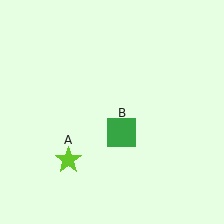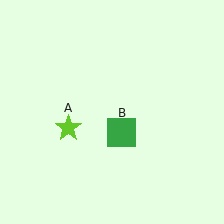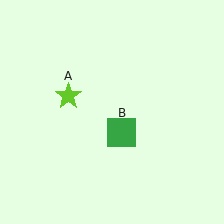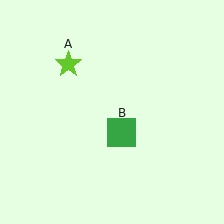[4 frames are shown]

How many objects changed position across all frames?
1 object changed position: lime star (object A).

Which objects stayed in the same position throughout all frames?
Green square (object B) remained stationary.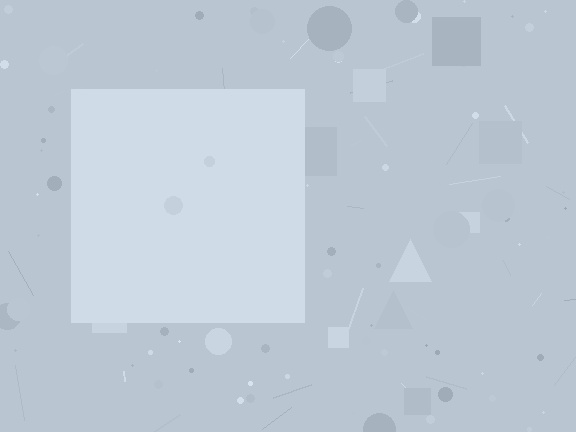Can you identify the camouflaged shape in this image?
The camouflaged shape is a square.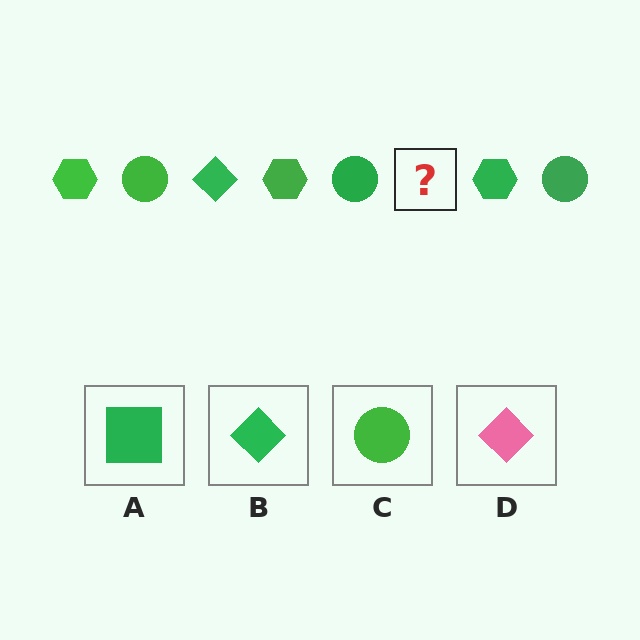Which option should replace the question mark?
Option B.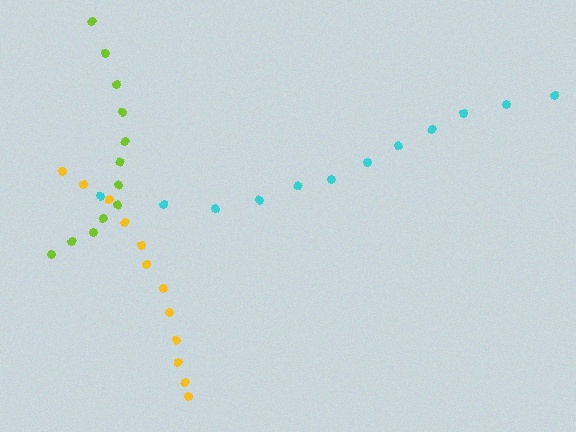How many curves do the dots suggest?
There are 3 distinct paths.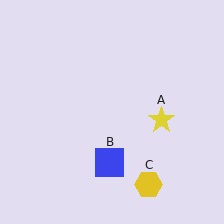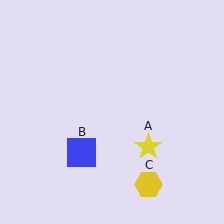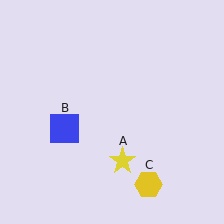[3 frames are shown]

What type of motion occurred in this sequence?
The yellow star (object A), blue square (object B) rotated clockwise around the center of the scene.